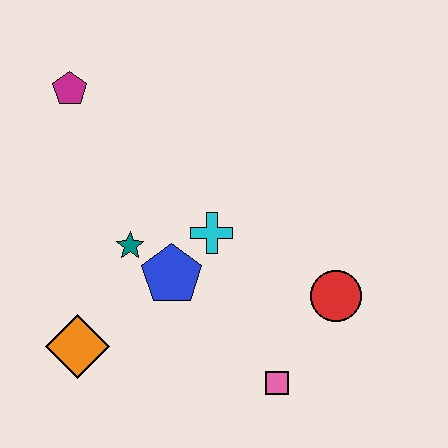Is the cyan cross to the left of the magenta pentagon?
No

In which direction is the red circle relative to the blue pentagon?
The red circle is to the right of the blue pentagon.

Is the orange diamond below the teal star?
Yes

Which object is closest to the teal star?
The blue pentagon is closest to the teal star.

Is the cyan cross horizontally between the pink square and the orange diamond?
Yes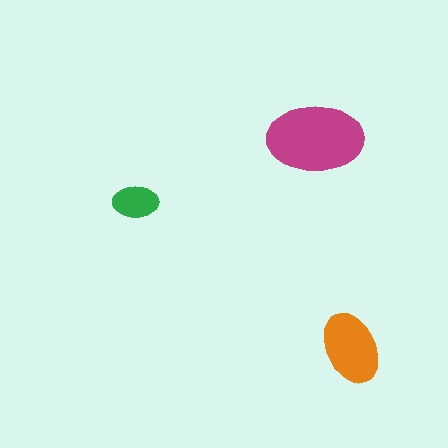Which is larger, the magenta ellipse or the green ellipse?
The magenta one.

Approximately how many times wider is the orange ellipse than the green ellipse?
About 1.5 times wider.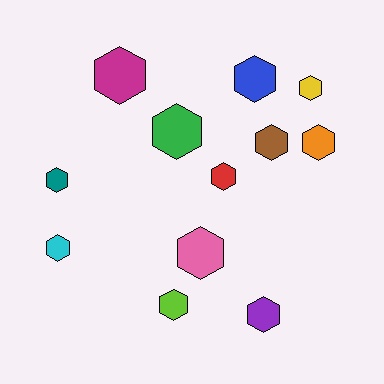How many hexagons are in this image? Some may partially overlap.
There are 12 hexagons.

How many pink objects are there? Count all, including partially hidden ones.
There is 1 pink object.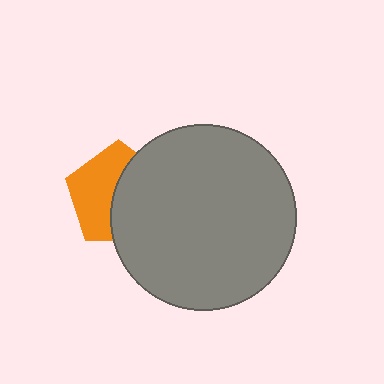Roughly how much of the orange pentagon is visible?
About half of it is visible (roughly 50%).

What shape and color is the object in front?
The object in front is a gray circle.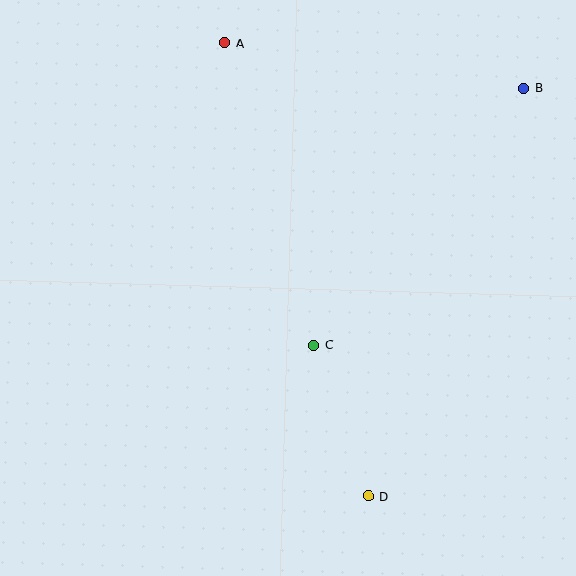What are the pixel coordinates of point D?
Point D is at (368, 496).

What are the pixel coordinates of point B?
Point B is at (523, 88).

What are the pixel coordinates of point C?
Point C is at (314, 345).